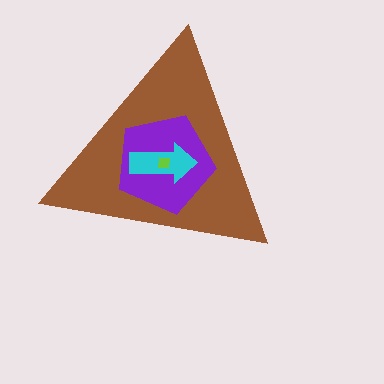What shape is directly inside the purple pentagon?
The cyan arrow.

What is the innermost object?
The lime square.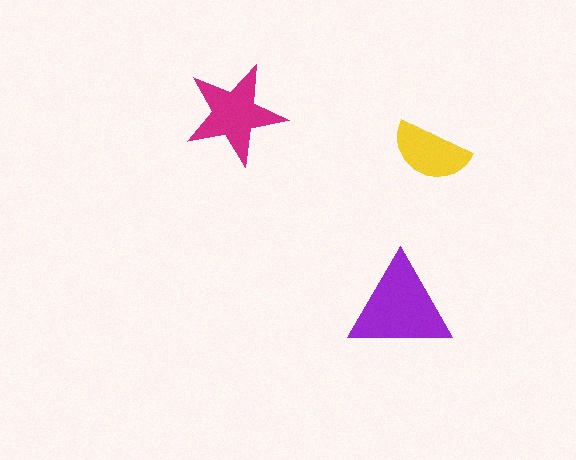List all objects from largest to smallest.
The purple triangle, the magenta star, the yellow semicircle.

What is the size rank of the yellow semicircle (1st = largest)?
3rd.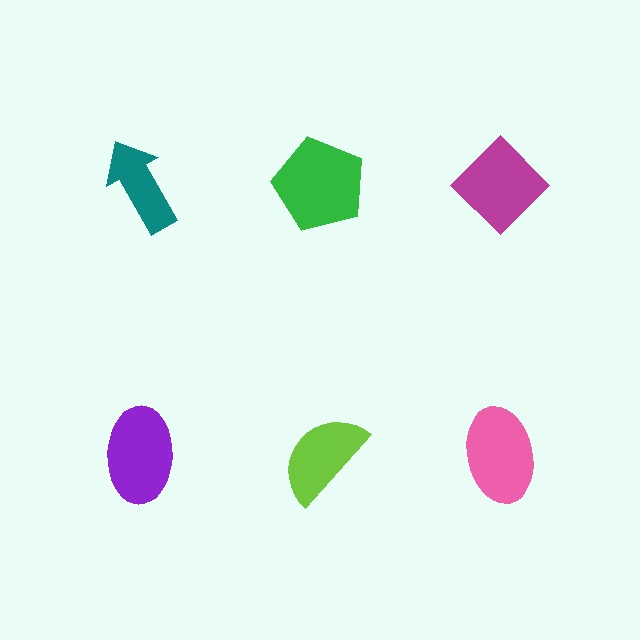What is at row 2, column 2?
A lime semicircle.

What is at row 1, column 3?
A magenta diamond.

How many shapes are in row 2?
3 shapes.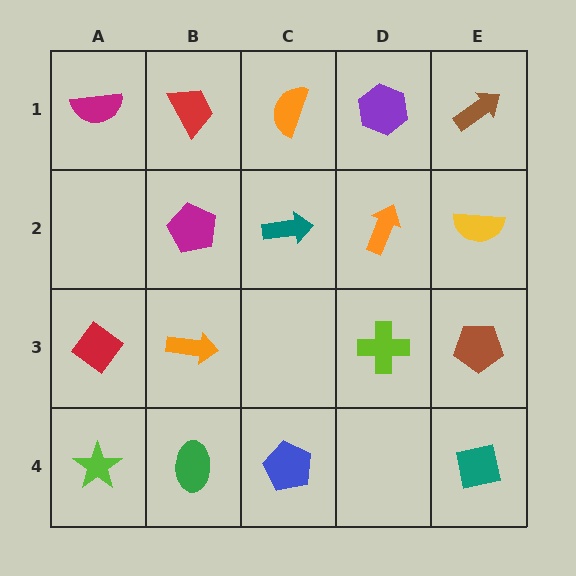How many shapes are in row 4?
4 shapes.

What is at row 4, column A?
A lime star.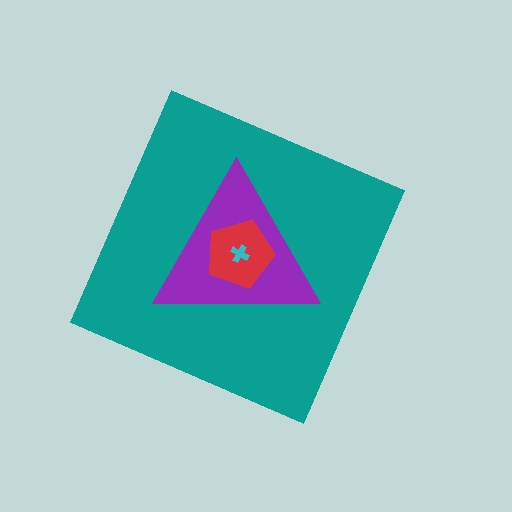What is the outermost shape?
The teal diamond.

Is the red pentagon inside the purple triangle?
Yes.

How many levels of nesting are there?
4.